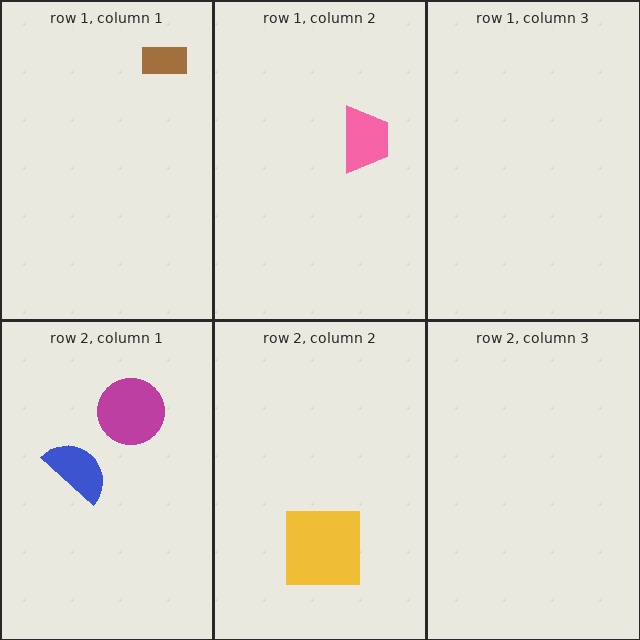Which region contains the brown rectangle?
The row 1, column 1 region.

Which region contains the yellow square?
The row 2, column 2 region.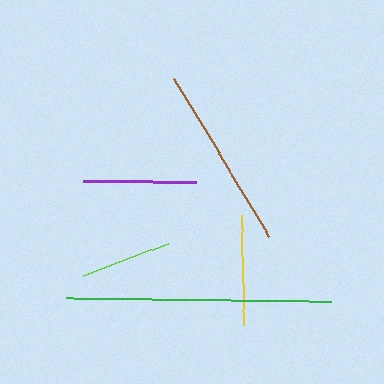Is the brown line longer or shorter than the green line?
The green line is longer than the brown line.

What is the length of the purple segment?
The purple segment is approximately 114 pixels long.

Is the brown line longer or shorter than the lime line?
The brown line is longer than the lime line.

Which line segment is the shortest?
The lime line is the shortest at approximately 92 pixels.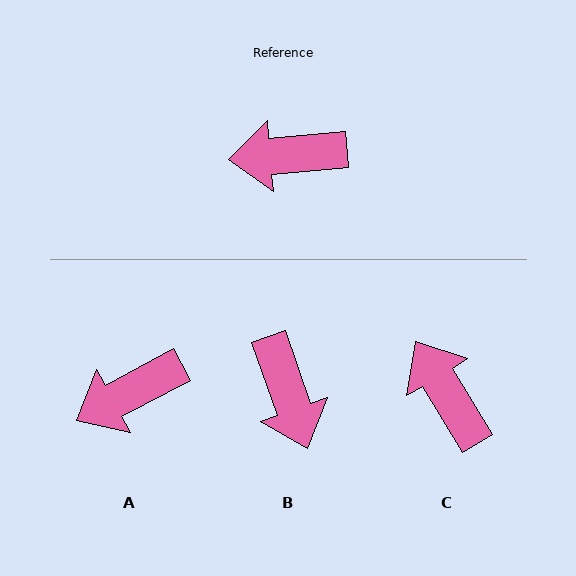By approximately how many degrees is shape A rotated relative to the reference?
Approximately 23 degrees counter-clockwise.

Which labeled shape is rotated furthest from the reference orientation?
B, about 104 degrees away.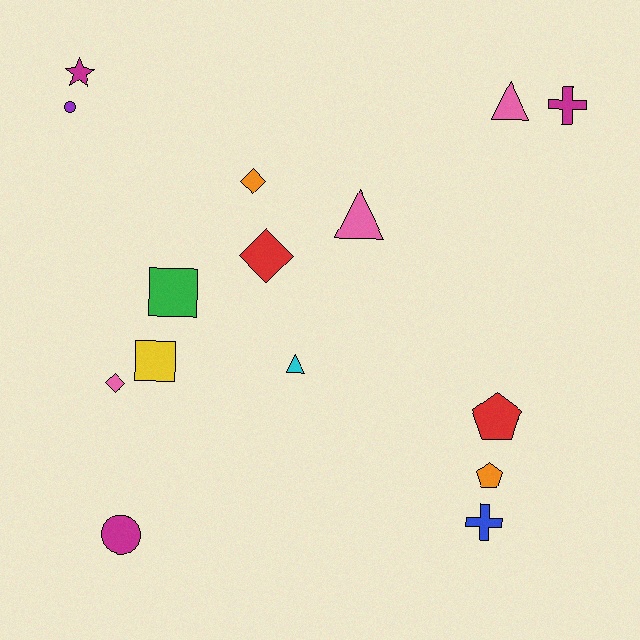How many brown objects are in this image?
There are no brown objects.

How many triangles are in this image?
There are 3 triangles.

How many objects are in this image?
There are 15 objects.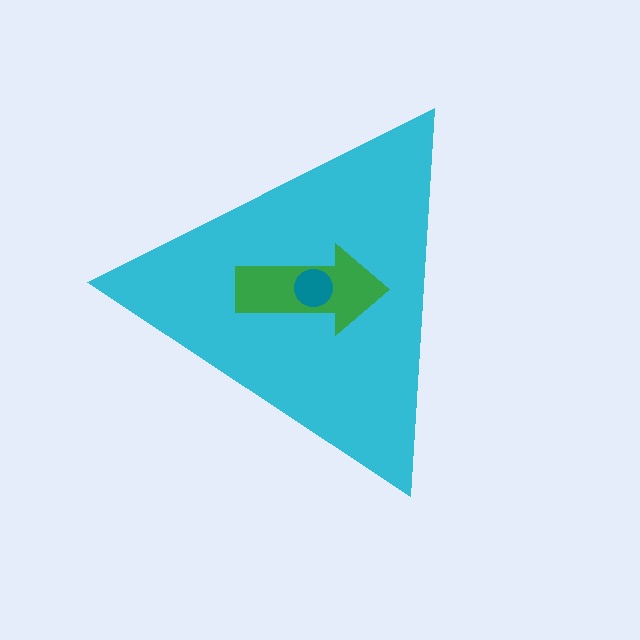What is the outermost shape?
The cyan triangle.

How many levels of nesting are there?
3.